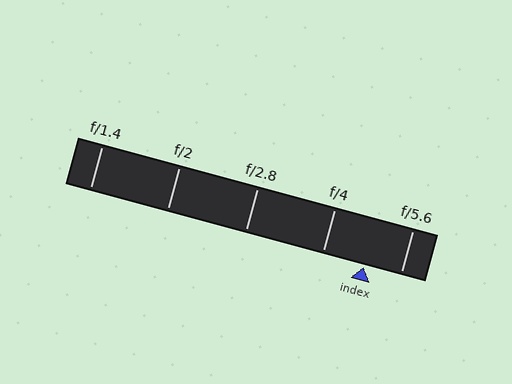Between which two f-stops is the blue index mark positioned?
The index mark is between f/4 and f/5.6.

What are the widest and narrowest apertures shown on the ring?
The widest aperture shown is f/1.4 and the narrowest is f/5.6.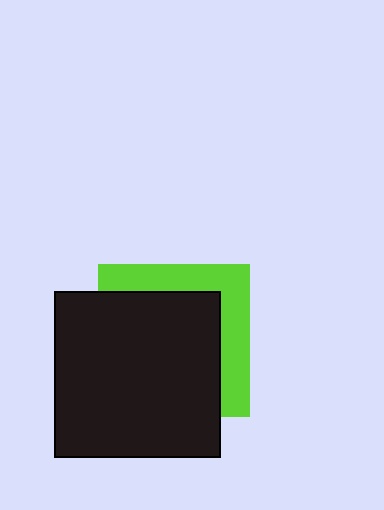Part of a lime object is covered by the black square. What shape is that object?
It is a square.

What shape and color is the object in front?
The object in front is a black square.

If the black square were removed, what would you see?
You would see the complete lime square.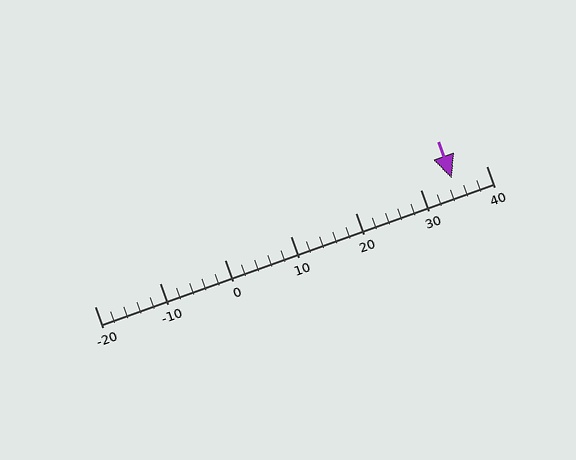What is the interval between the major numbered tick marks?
The major tick marks are spaced 10 units apart.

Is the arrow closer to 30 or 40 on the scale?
The arrow is closer to 30.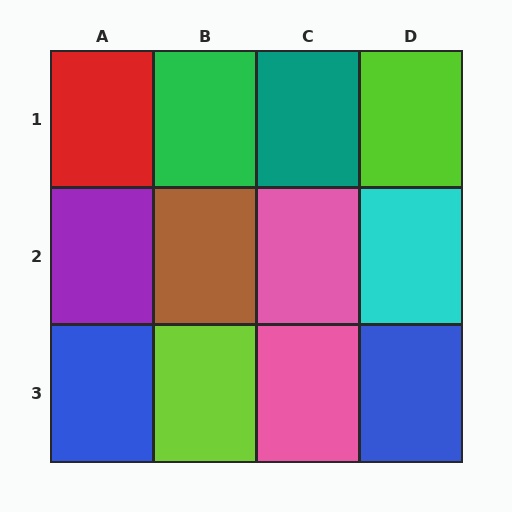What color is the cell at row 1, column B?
Green.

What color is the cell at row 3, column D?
Blue.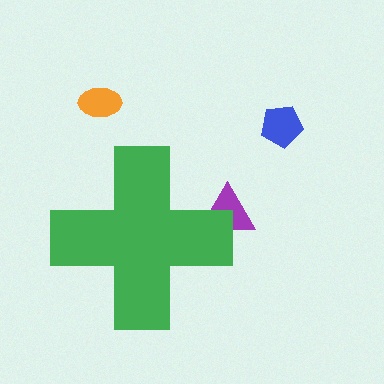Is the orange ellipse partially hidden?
No, the orange ellipse is fully visible.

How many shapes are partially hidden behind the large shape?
1 shape is partially hidden.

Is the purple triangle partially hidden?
Yes, the purple triangle is partially hidden behind the green cross.